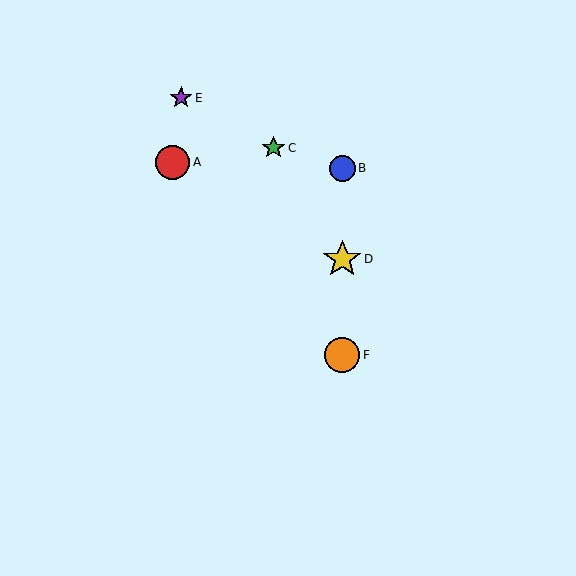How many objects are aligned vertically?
3 objects (B, D, F) are aligned vertically.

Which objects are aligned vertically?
Objects B, D, F are aligned vertically.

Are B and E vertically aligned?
No, B is at x≈342 and E is at x≈181.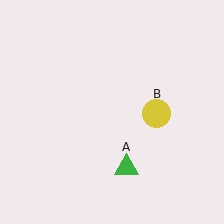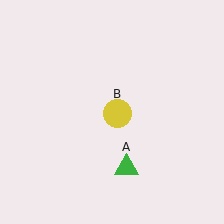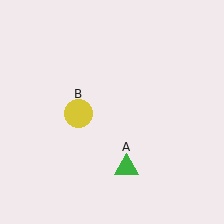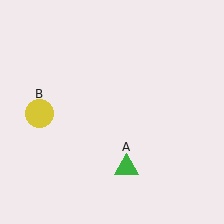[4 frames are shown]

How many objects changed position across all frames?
1 object changed position: yellow circle (object B).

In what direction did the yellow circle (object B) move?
The yellow circle (object B) moved left.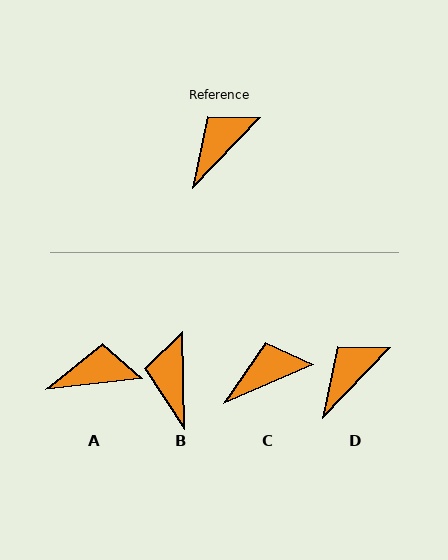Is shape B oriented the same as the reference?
No, it is off by about 45 degrees.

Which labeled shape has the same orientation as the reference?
D.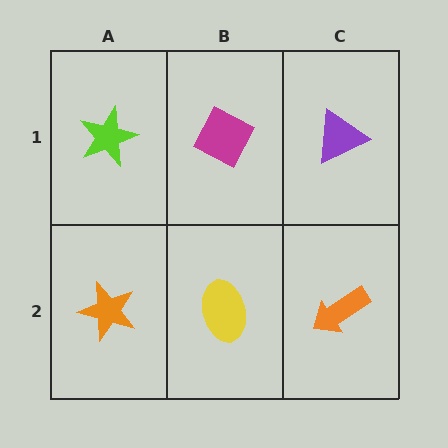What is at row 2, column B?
A yellow ellipse.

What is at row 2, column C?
An orange arrow.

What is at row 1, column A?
A lime star.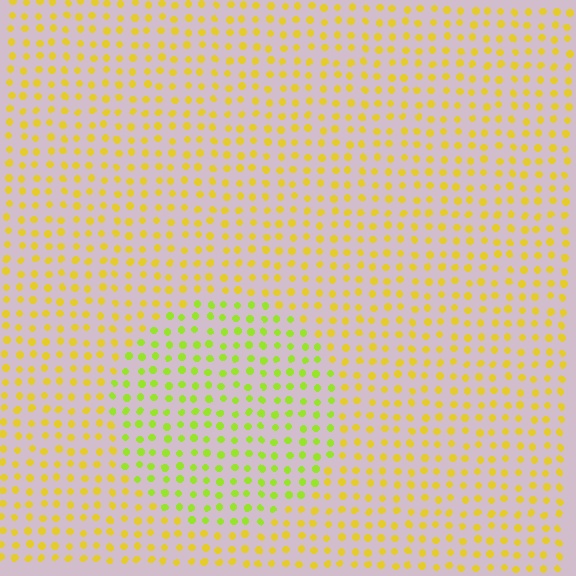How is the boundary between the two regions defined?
The boundary is defined purely by a slight shift in hue (about 33 degrees). Spacing, size, and orientation are identical on both sides.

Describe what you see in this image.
The image is filled with small yellow elements in a uniform arrangement. A circle-shaped region is visible where the elements are tinted to a slightly different hue, forming a subtle color boundary.